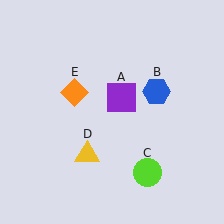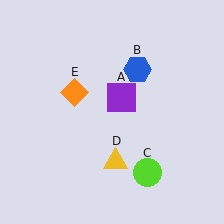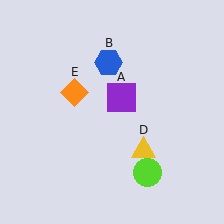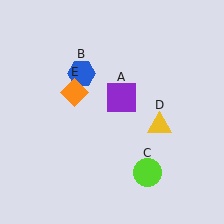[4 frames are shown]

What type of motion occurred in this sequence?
The blue hexagon (object B), yellow triangle (object D) rotated counterclockwise around the center of the scene.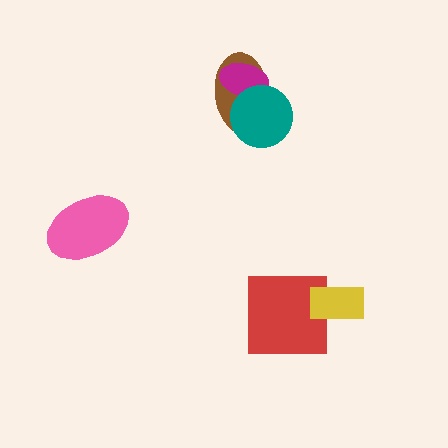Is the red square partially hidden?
Yes, it is partially covered by another shape.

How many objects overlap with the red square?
1 object overlaps with the red square.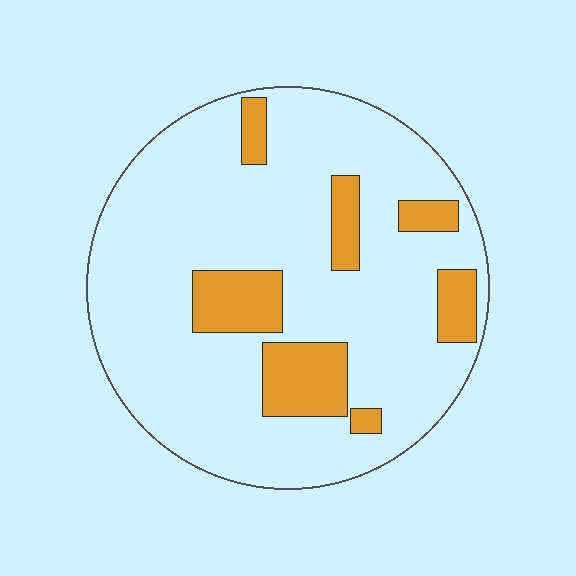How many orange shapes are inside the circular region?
7.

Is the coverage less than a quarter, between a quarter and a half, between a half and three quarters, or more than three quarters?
Less than a quarter.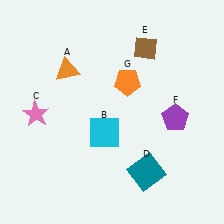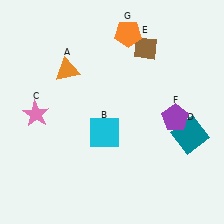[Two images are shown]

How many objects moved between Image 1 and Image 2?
2 objects moved between the two images.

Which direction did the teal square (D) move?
The teal square (D) moved right.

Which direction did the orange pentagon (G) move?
The orange pentagon (G) moved up.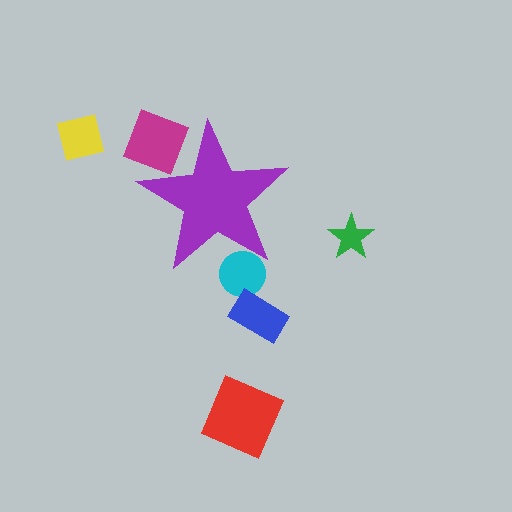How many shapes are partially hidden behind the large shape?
2 shapes are partially hidden.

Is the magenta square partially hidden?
Yes, the magenta square is partially hidden behind the purple star.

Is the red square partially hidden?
No, the red square is fully visible.